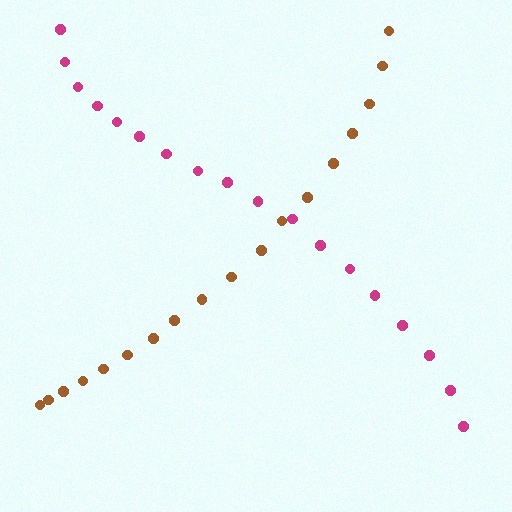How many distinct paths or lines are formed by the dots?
There are 2 distinct paths.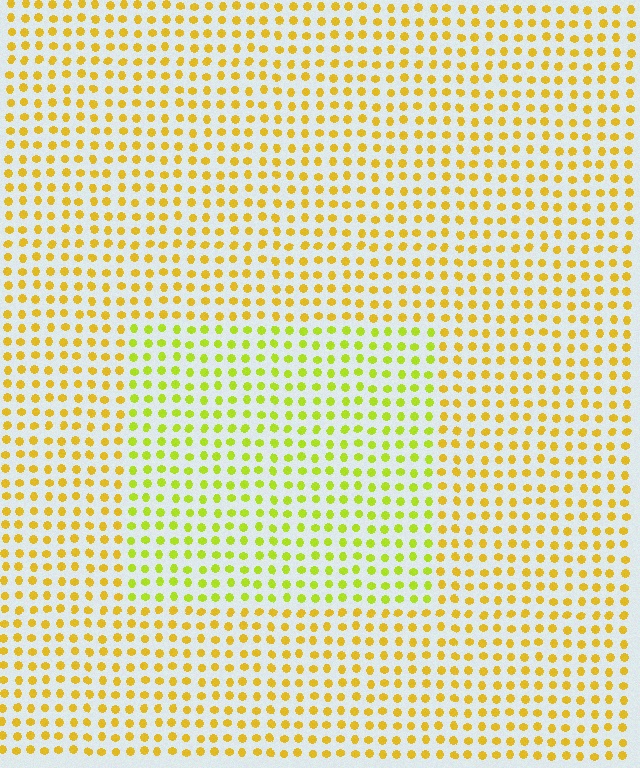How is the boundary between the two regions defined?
The boundary is defined purely by a slight shift in hue (about 30 degrees). Spacing, size, and orientation are identical on both sides.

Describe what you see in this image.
The image is filled with small yellow elements in a uniform arrangement. A rectangle-shaped region is visible where the elements are tinted to a slightly different hue, forming a subtle color boundary.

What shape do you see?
I see a rectangle.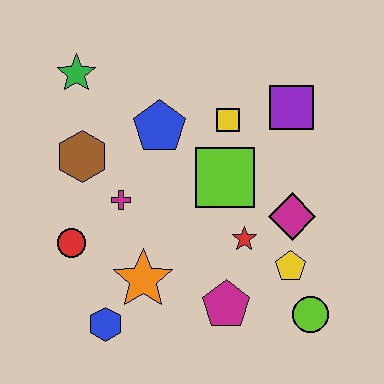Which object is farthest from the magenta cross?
The lime circle is farthest from the magenta cross.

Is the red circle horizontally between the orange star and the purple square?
No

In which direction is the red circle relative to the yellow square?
The red circle is to the left of the yellow square.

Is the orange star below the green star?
Yes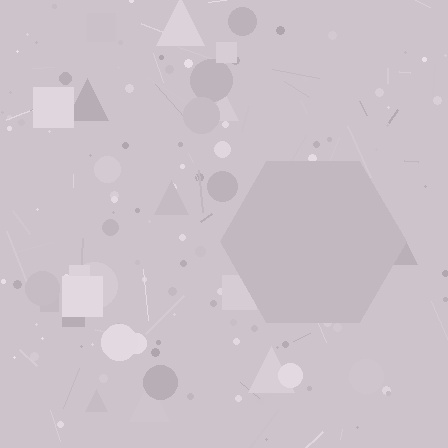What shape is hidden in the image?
A hexagon is hidden in the image.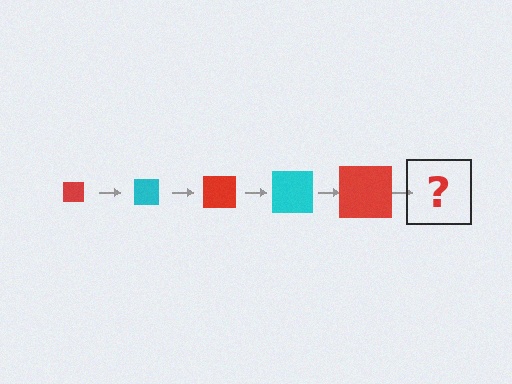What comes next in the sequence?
The next element should be a cyan square, larger than the previous one.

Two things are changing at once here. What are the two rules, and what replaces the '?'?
The two rules are that the square grows larger each step and the color cycles through red and cyan. The '?' should be a cyan square, larger than the previous one.